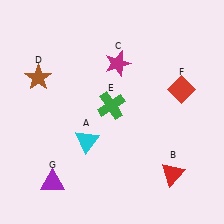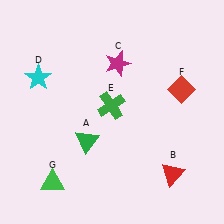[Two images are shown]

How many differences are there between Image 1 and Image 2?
There are 3 differences between the two images.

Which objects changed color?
A changed from cyan to green. D changed from brown to cyan. G changed from purple to green.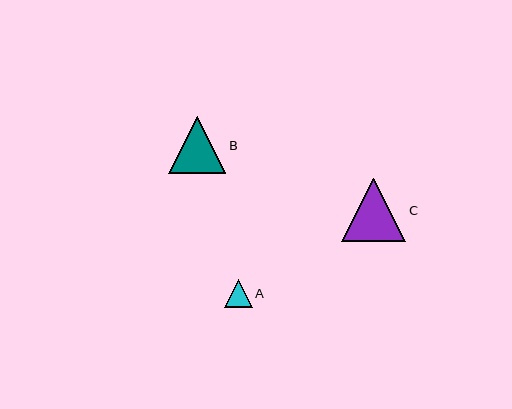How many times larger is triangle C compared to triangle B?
Triangle C is approximately 1.1 times the size of triangle B.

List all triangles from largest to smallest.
From largest to smallest: C, B, A.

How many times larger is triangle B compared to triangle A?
Triangle B is approximately 2.1 times the size of triangle A.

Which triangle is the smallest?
Triangle A is the smallest with a size of approximately 27 pixels.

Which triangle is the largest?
Triangle C is the largest with a size of approximately 64 pixels.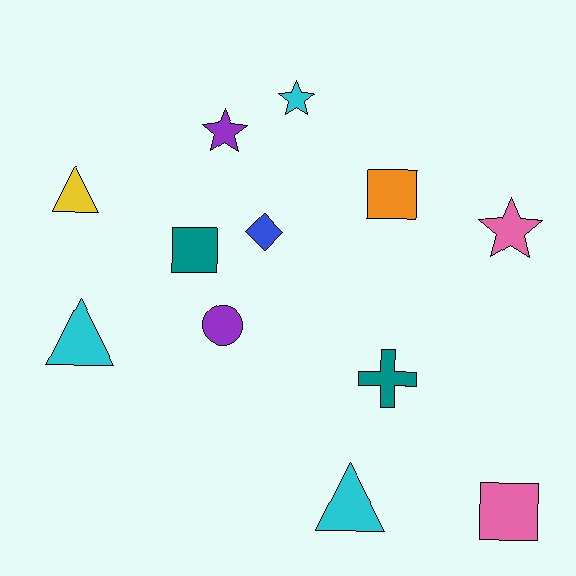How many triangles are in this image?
There are 3 triangles.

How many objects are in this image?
There are 12 objects.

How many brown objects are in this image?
There are no brown objects.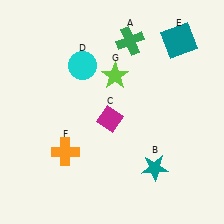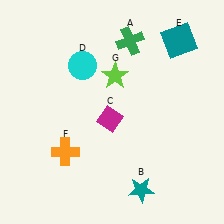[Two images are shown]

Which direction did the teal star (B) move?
The teal star (B) moved down.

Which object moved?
The teal star (B) moved down.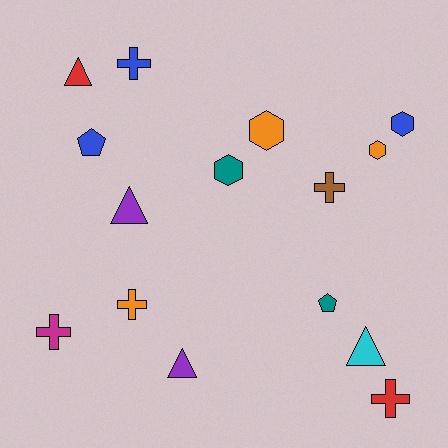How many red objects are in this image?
There are 2 red objects.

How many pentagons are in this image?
There are 2 pentagons.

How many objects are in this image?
There are 15 objects.